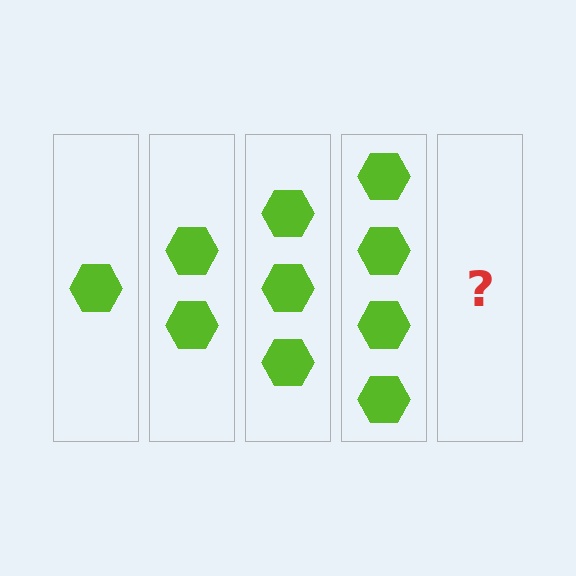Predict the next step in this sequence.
The next step is 5 hexagons.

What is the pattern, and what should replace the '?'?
The pattern is that each step adds one more hexagon. The '?' should be 5 hexagons.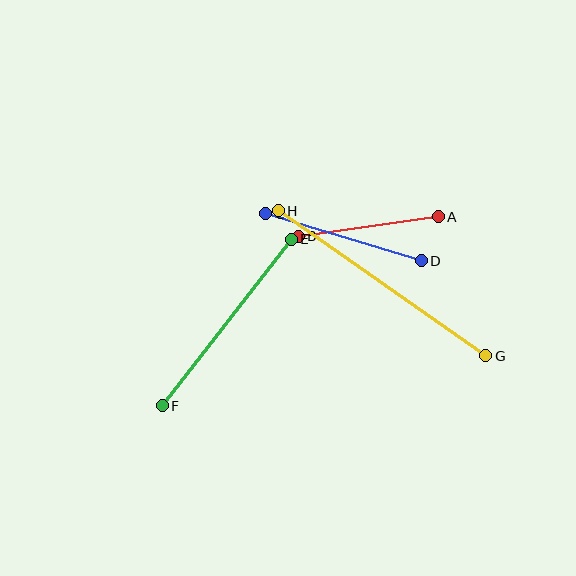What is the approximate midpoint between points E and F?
The midpoint is at approximately (227, 323) pixels.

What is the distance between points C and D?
The distance is approximately 162 pixels.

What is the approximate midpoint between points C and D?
The midpoint is at approximately (344, 237) pixels.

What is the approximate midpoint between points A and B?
The midpoint is at approximately (368, 226) pixels.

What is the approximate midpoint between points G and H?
The midpoint is at approximately (382, 283) pixels.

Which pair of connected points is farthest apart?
Points G and H are farthest apart.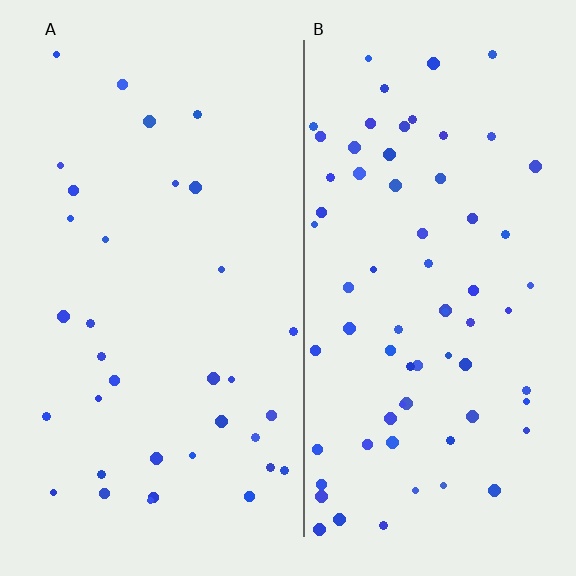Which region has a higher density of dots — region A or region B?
B (the right).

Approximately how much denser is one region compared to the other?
Approximately 2.0× — region B over region A.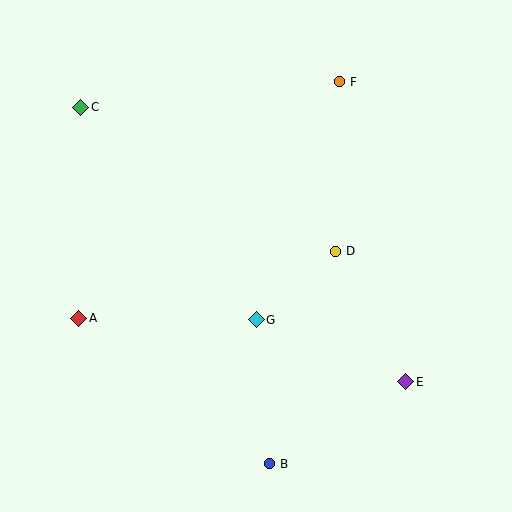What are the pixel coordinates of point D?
Point D is at (336, 251).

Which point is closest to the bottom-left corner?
Point A is closest to the bottom-left corner.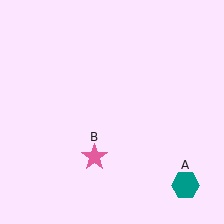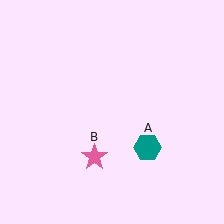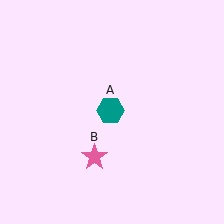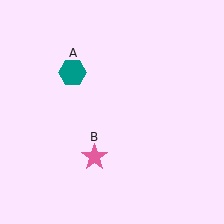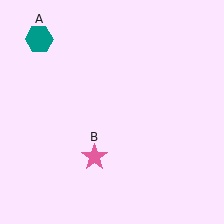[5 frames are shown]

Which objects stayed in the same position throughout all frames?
Pink star (object B) remained stationary.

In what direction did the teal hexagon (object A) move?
The teal hexagon (object A) moved up and to the left.